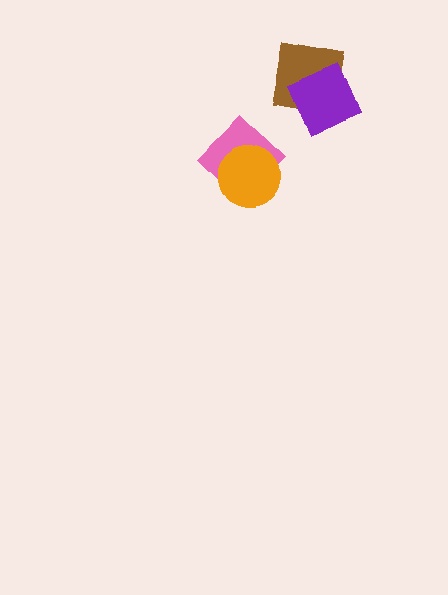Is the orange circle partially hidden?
No, no other shape covers it.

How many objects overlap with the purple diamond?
1 object overlaps with the purple diamond.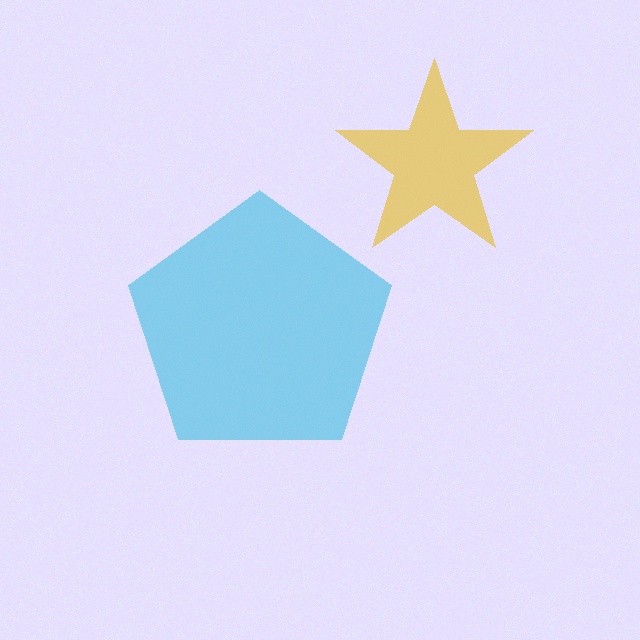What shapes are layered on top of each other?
The layered shapes are: a cyan pentagon, a yellow star.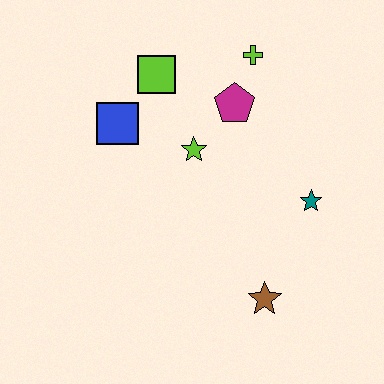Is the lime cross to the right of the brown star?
No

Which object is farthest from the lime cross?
The brown star is farthest from the lime cross.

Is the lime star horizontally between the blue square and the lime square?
No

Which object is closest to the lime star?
The magenta pentagon is closest to the lime star.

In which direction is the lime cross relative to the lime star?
The lime cross is above the lime star.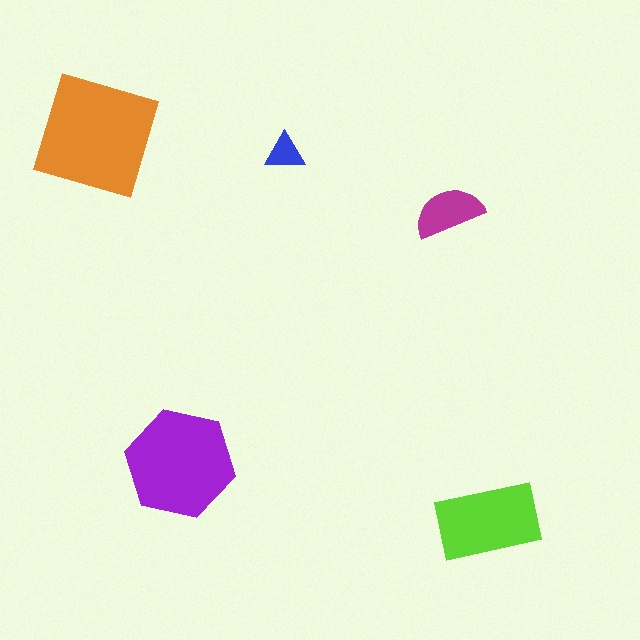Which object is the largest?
The orange square.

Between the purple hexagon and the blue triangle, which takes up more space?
The purple hexagon.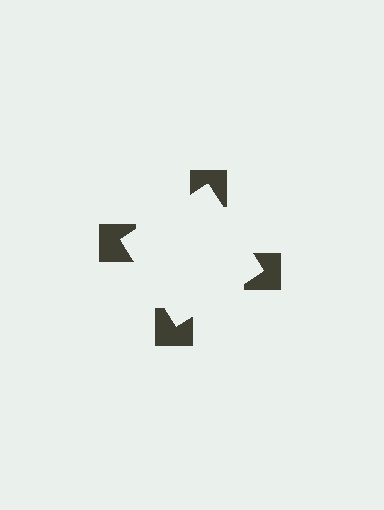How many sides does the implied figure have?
4 sides.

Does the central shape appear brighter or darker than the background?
It typically appears slightly brighter than the background, even though no actual brightness change is drawn.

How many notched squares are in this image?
There are 4 — one at each vertex of the illusory square.